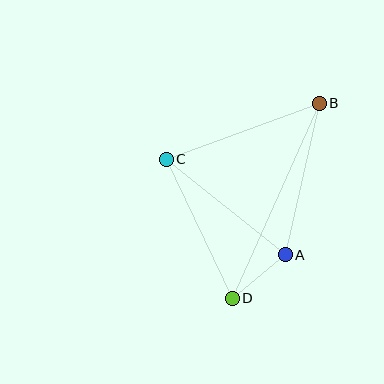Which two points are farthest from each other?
Points B and D are farthest from each other.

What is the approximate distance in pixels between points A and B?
The distance between A and B is approximately 155 pixels.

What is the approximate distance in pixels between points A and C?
The distance between A and C is approximately 152 pixels.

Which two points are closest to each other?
Points A and D are closest to each other.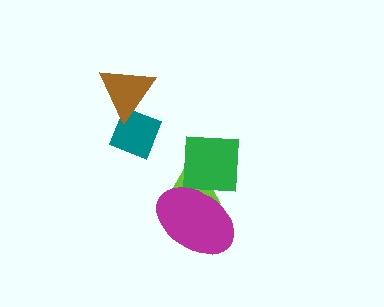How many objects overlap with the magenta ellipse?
2 objects overlap with the magenta ellipse.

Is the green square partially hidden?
Yes, it is partially covered by another shape.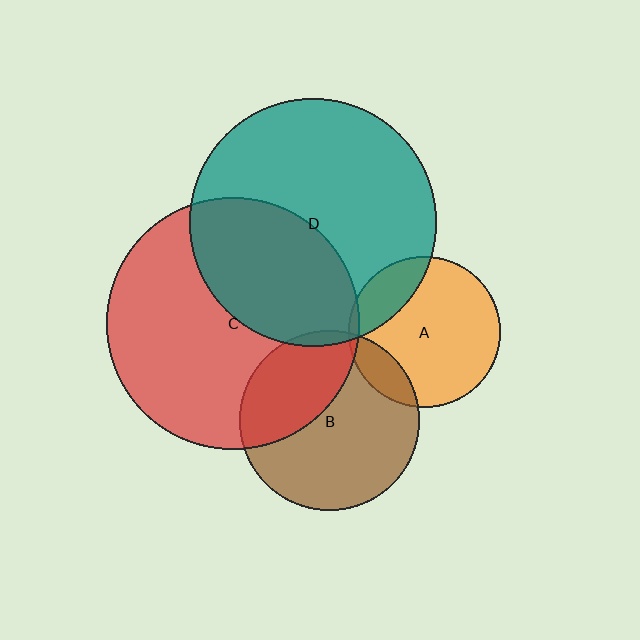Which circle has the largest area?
Circle C (red).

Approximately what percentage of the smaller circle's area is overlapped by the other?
Approximately 20%.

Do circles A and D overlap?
Yes.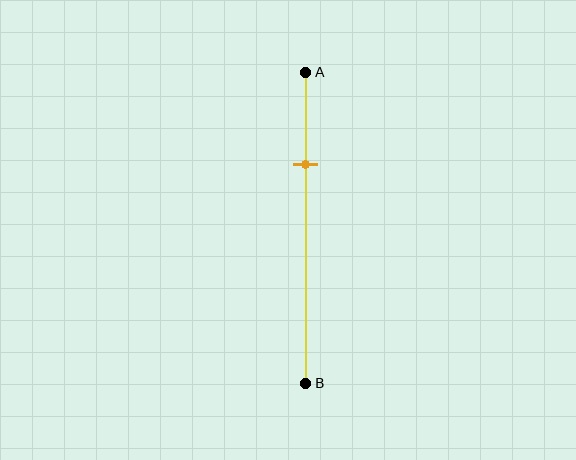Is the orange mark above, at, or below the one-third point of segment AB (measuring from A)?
The orange mark is above the one-third point of segment AB.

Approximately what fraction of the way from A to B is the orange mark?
The orange mark is approximately 30% of the way from A to B.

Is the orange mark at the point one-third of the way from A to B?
No, the mark is at about 30% from A, not at the 33% one-third point.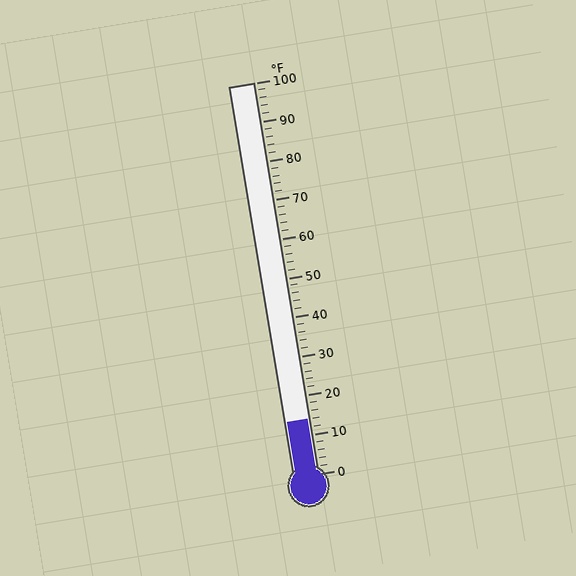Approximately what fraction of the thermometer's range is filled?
The thermometer is filled to approximately 15% of its range.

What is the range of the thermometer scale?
The thermometer scale ranges from 0°F to 100°F.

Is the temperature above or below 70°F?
The temperature is below 70°F.